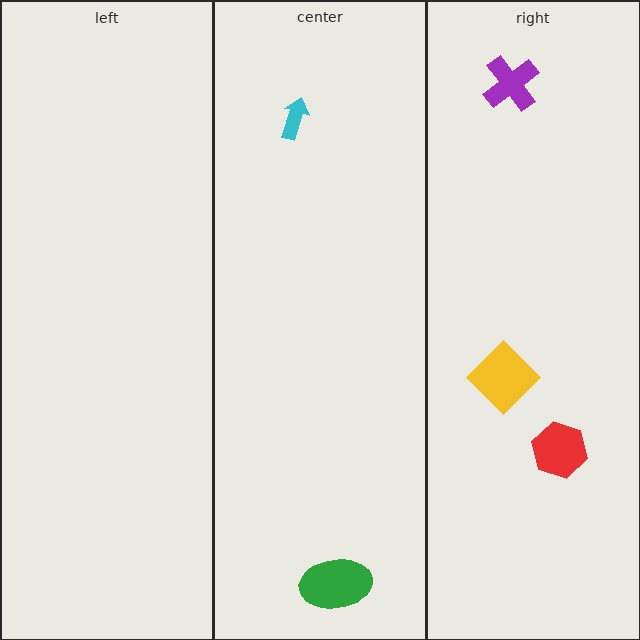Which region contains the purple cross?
The right region.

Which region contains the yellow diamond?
The right region.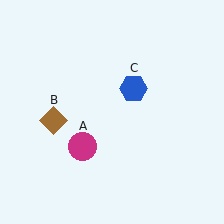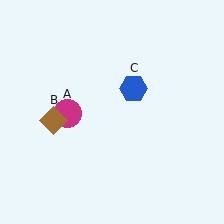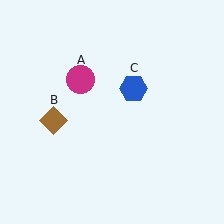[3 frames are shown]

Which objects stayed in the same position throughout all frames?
Brown diamond (object B) and blue hexagon (object C) remained stationary.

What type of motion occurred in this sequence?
The magenta circle (object A) rotated clockwise around the center of the scene.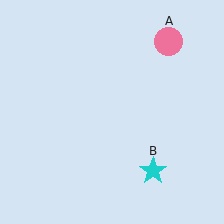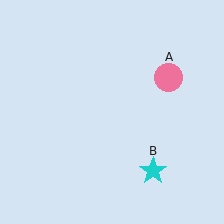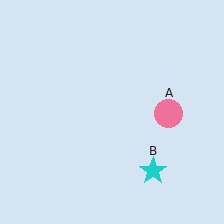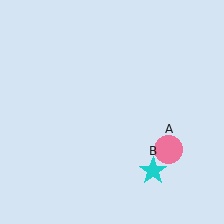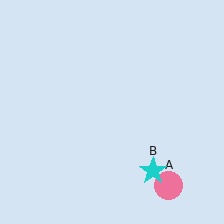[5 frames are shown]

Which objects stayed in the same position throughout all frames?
Cyan star (object B) remained stationary.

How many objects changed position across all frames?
1 object changed position: pink circle (object A).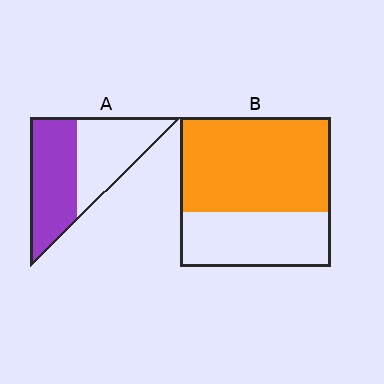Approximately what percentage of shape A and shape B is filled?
A is approximately 50% and B is approximately 65%.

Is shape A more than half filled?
Roughly half.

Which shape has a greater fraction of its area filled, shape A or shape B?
Shape B.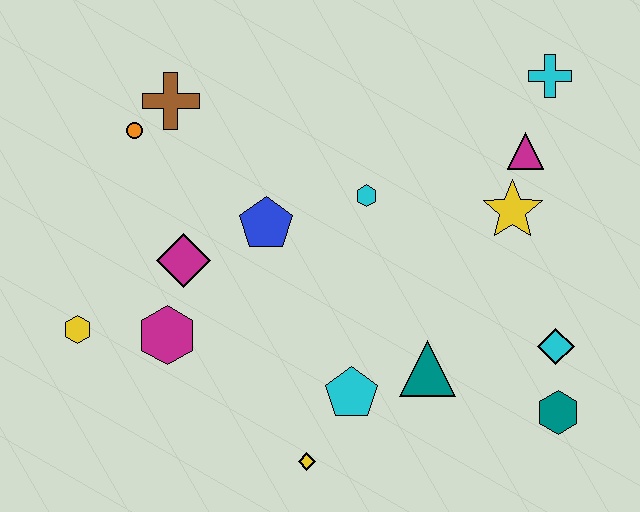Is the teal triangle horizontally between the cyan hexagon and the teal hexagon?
Yes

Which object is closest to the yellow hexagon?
The magenta hexagon is closest to the yellow hexagon.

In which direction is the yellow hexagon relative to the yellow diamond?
The yellow hexagon is to the left of the yellow diamond.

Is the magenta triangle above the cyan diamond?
Yes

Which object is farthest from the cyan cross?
The yellow hexagon is farthest from the cyan cross.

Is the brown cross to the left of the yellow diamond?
Yes